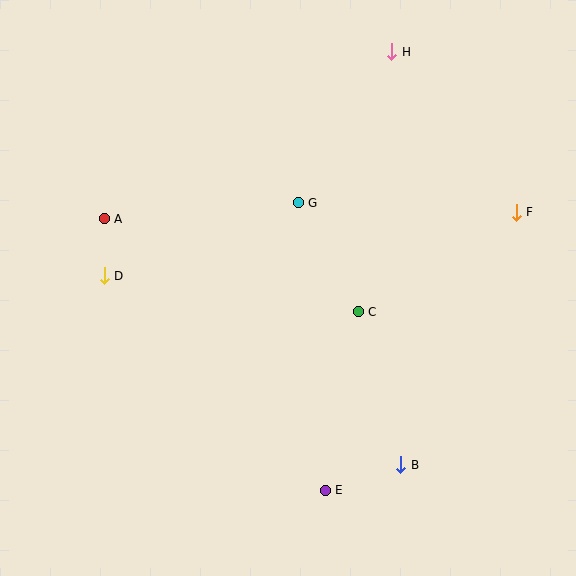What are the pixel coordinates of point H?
Point H is at (392, 52).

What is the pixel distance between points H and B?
The distance between H and B is 413 pixels.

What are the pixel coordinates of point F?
Point F is at (516, 212).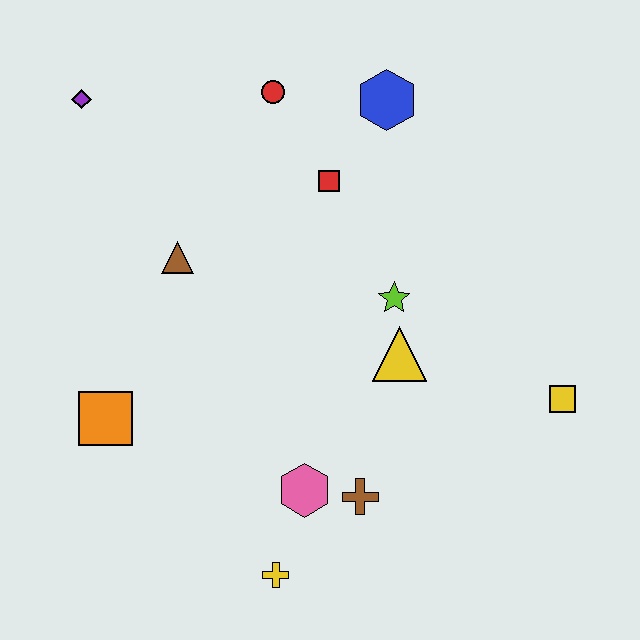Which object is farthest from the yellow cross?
The purple diamond is farthest from the yellow cross.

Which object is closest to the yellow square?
The yellow triangle is closest to the yellow square.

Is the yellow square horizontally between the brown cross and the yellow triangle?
No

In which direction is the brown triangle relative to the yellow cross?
The brown triangle is above the yellow cross.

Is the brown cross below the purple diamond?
Yes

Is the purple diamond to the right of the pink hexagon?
No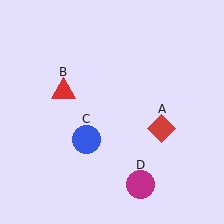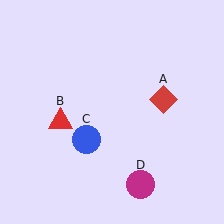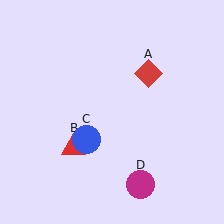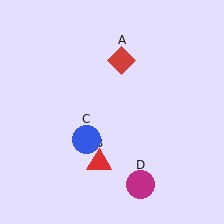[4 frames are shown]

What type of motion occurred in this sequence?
The red diamond (object A), red triangle (object B) rotated counterclockwise around the center of the scene.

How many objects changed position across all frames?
2 objects changed position: red diamond (object A), red triangle (object B).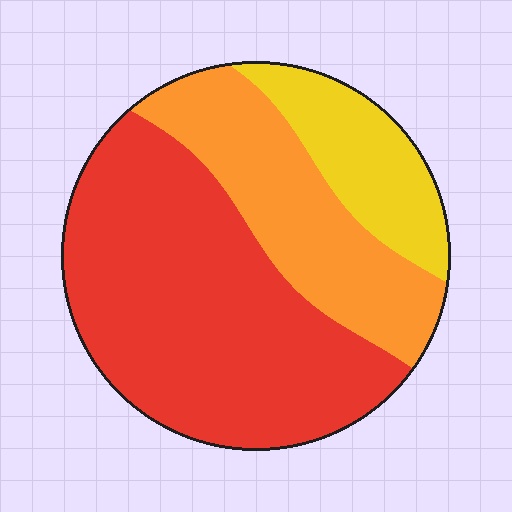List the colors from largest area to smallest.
From largest to smallest: red, orange, yellow.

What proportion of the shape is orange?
Orange takes up about one quarter (1/4) of the shape.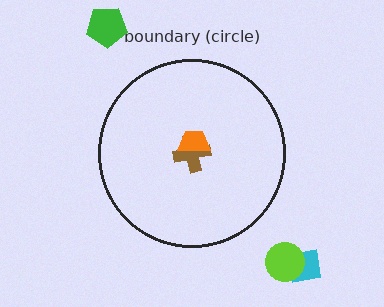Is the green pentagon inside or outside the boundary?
Outside.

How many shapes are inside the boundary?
2 inside, 3 outside.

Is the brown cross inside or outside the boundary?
Inside.